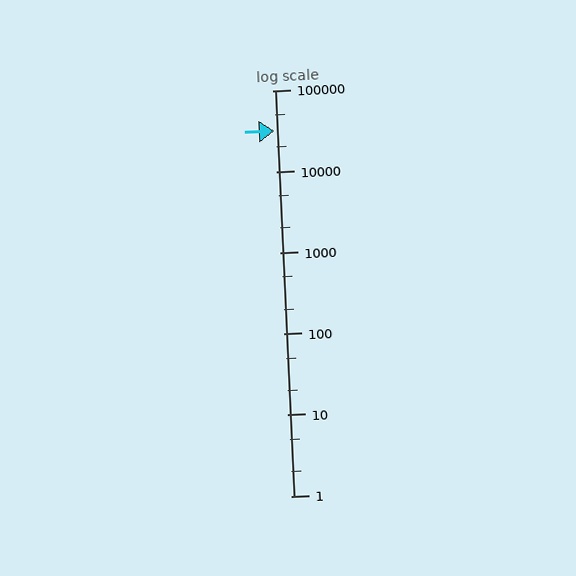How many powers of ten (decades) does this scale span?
The scale spans 5 decades, from 1 to 100000.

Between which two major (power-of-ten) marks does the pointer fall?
The pointer is between 10000 and 100000.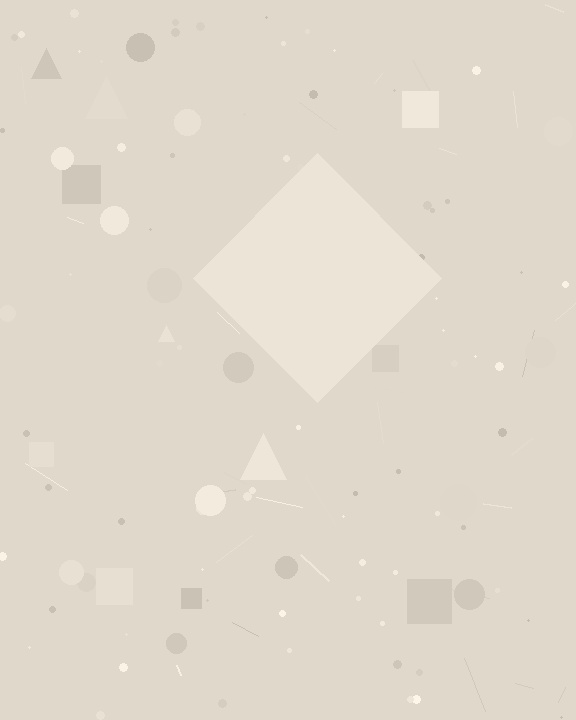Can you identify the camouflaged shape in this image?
The camouflaged shape is a diamond.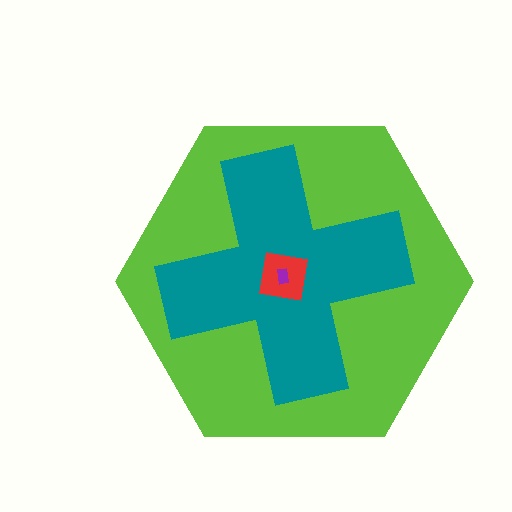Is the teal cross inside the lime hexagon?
Yes.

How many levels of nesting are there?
4.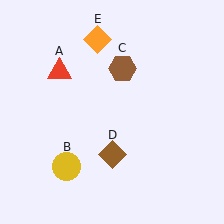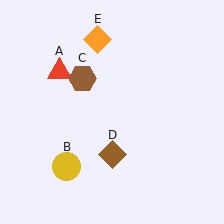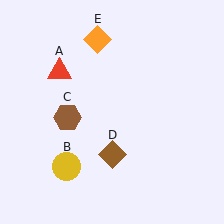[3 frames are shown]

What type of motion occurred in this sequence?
The brown hexagon (object C) rotated counterclockwise around the center of the scene.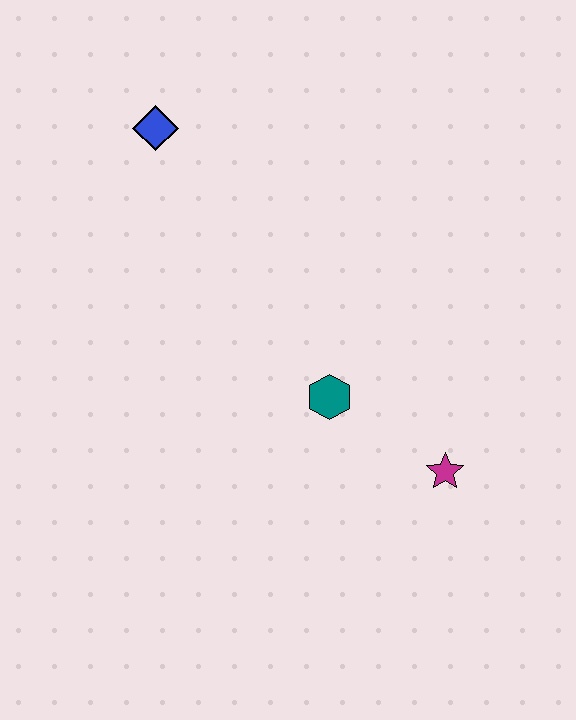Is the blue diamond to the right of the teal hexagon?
No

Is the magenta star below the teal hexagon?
Yes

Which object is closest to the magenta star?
The teal hexagon is closest to the magenta star.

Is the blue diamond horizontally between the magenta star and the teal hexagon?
No